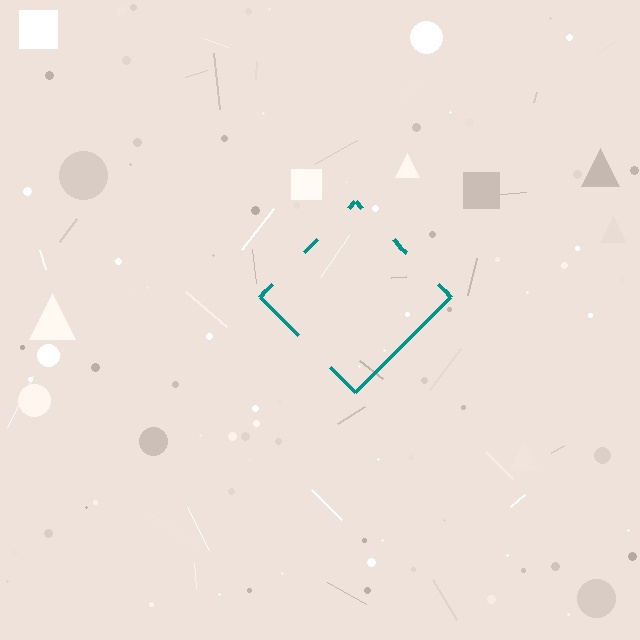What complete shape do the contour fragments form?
The contour fragments form a diamond.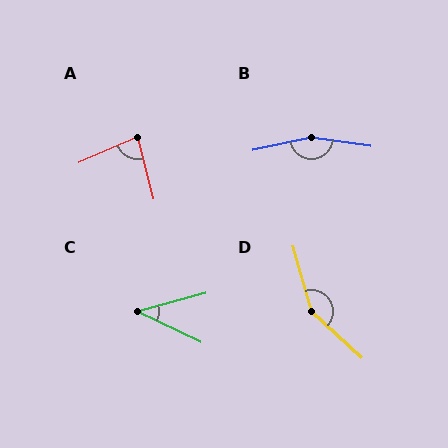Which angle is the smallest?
C, at approximately 41 degrees.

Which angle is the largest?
B, at approximately 160 degrees.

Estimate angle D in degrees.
Approximately 148 degrees.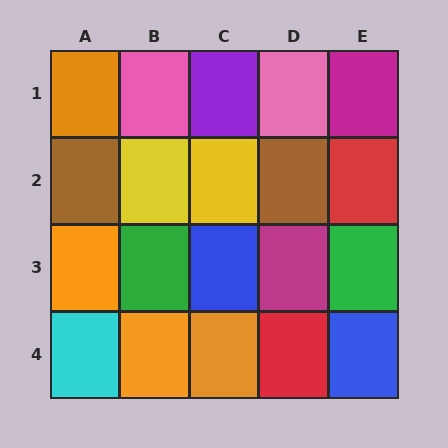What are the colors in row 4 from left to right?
Cyan, orange, orange, red, blue.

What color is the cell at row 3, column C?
Blue.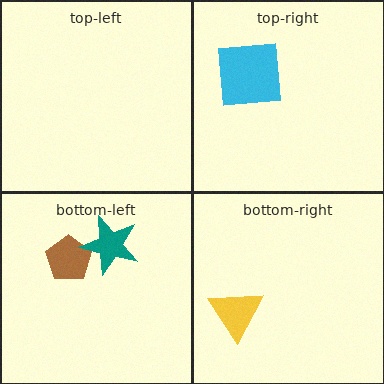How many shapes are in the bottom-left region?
2.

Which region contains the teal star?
The bottom-left region.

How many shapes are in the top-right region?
1.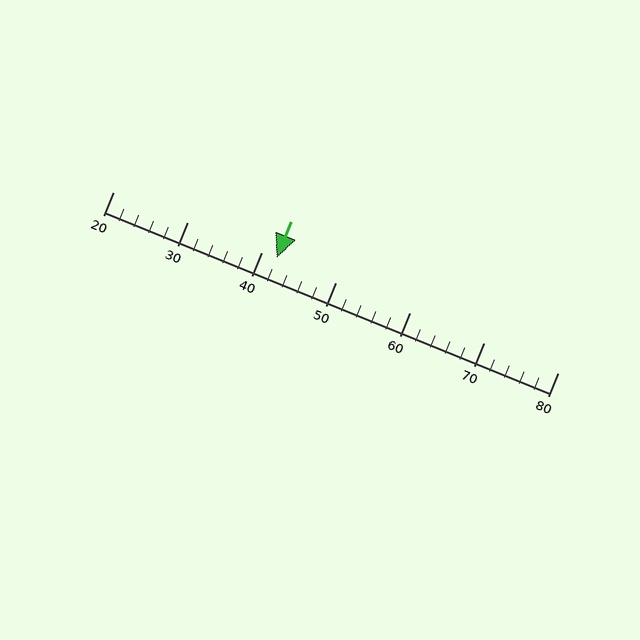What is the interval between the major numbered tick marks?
The major tick marks are spaced 10 units apart.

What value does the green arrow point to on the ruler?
The green arrow points to approximately 42.